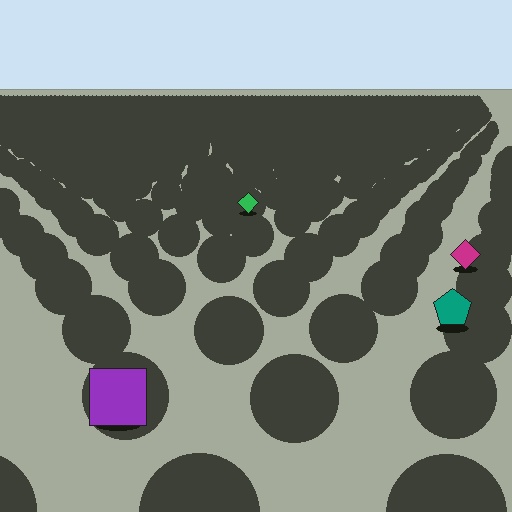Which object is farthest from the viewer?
The green diamond is farthest from the viewer. It appears smaller and the ground texture around it is denser.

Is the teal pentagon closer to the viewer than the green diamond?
Yes. The teal pentagon is closer — you can tell from the texture gradient: the ground texture is coarser near it.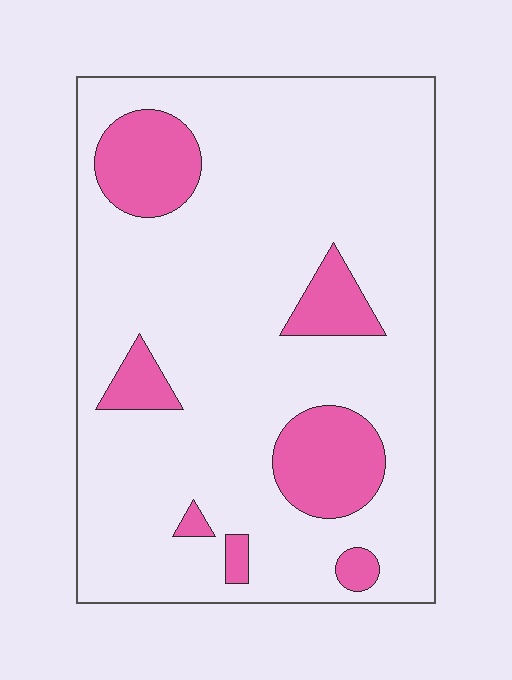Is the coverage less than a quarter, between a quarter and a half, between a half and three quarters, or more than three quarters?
Less than a quarter.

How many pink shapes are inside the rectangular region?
7.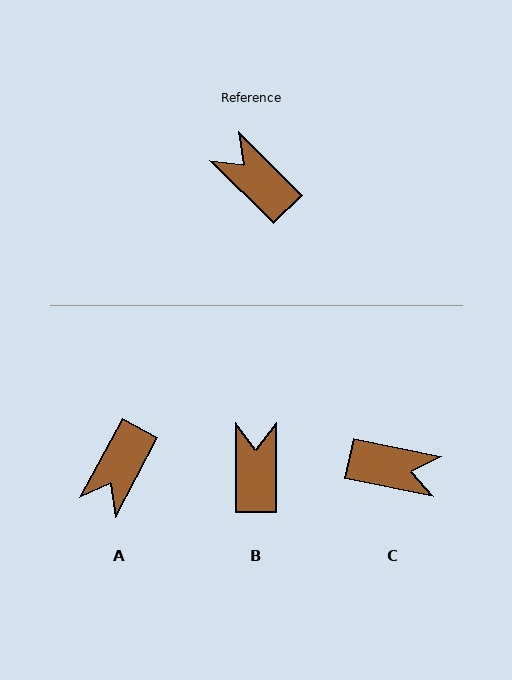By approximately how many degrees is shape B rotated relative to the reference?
Approximately 45 degrees clockwise.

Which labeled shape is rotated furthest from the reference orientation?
C, about 147 degrees away.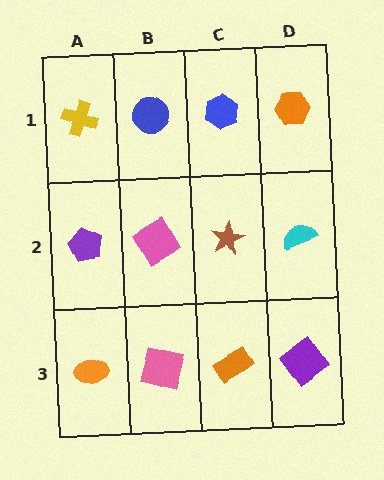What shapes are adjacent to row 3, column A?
A purple pentagon (row 2, column A), a pink square (row 3, column B).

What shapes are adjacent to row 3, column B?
A pink diamond (row 2, column B), an orange ellipse (row 3, column A), an orange rectangle (row 3, column C).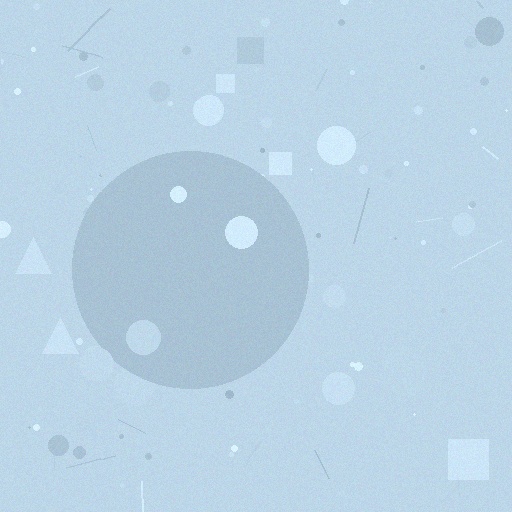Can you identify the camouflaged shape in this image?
The camouflaged shape is a circle.